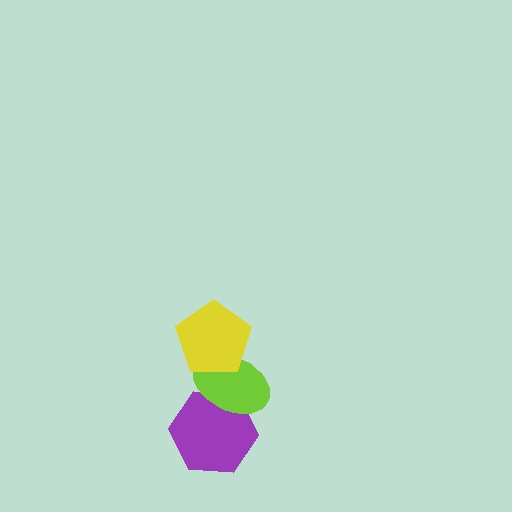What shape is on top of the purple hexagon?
The lime ellipse is on top of the purple hexagon.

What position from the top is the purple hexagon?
The purple hexagon is 3rd from the top.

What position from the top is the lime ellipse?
The lime ellipse is 2nd from the top.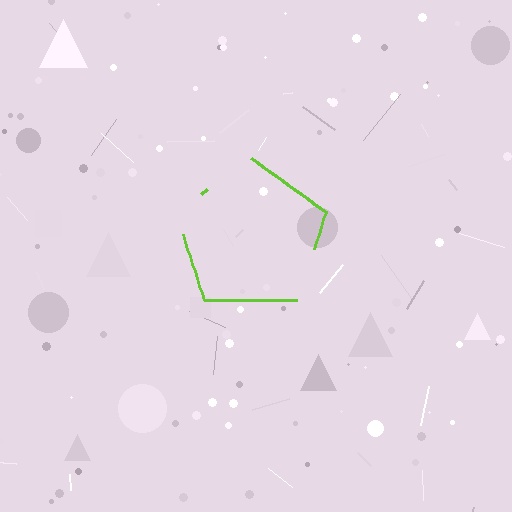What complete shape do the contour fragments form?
The contour fragments form a pentagon.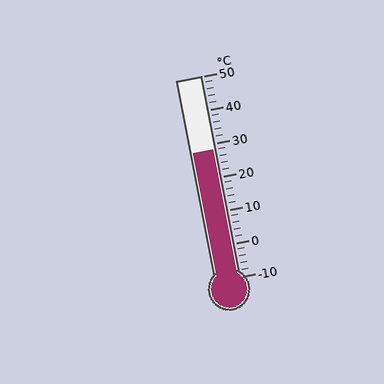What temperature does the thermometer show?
The thermometer shows approximately 28°C.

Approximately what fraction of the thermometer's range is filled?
The thermometer is filled to approximately 65% of its range.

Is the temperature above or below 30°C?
The temperature is below 30°C.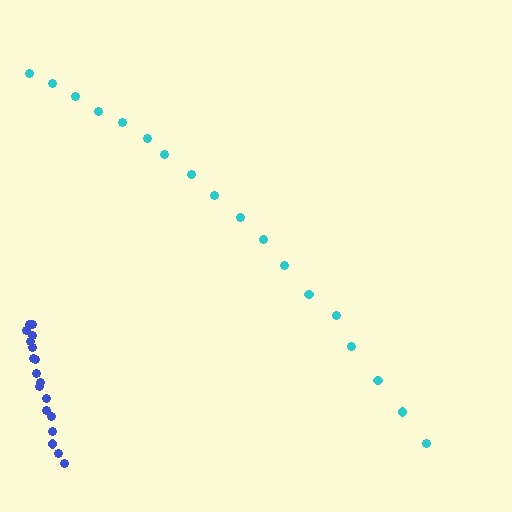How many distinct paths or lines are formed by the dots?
There are 2 distinct paths.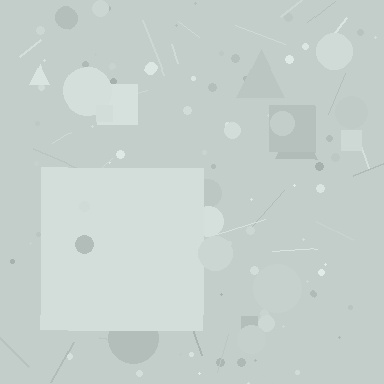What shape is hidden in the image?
A square is hidden in the image.